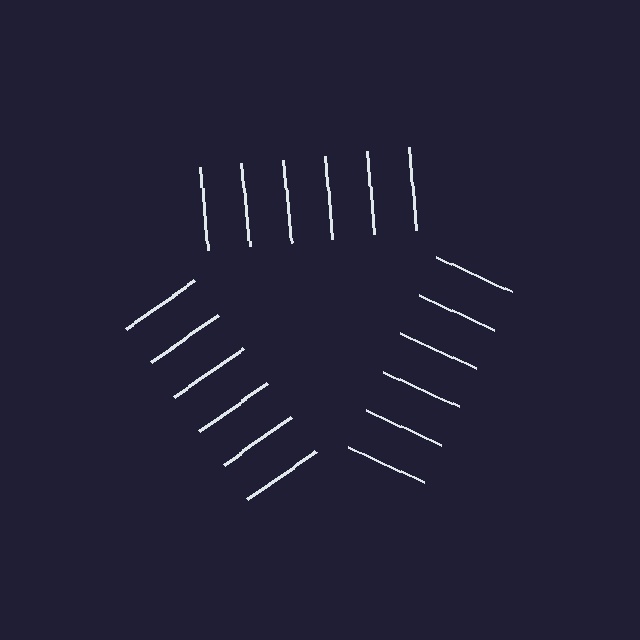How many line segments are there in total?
18 — 6 along each of the 3 edges.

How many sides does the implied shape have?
3 sides — the line-ends trace a triangle.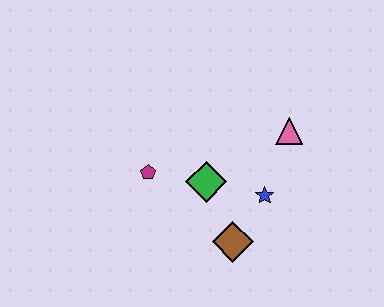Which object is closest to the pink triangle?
The blue star is closest to the pink triangle.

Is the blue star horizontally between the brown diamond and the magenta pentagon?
No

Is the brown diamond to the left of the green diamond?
No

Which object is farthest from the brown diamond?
The pink triangle is farthest from the brown diamond.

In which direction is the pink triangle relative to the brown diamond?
The pink triangle is above the brown diamond.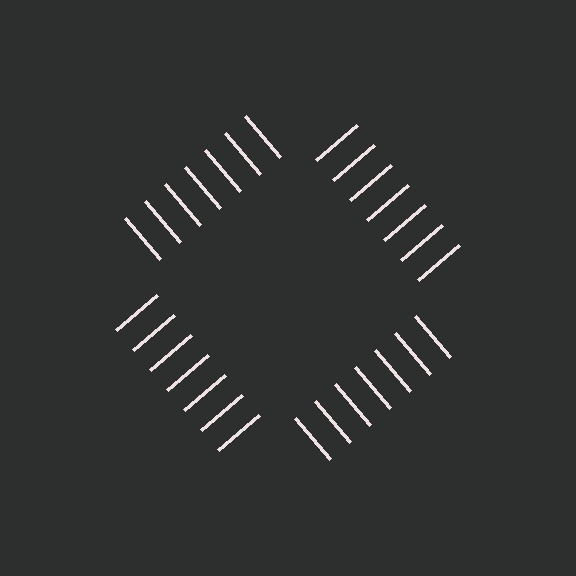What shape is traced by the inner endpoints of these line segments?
An illusory square — the line segments terminate on its edges but no continuous stroke is drawn.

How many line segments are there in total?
28 — 7 along each of the 4 edges.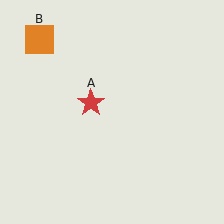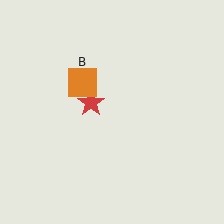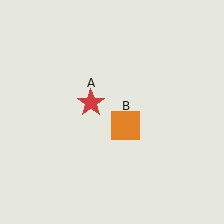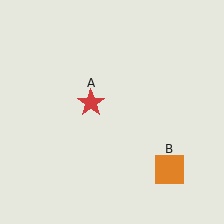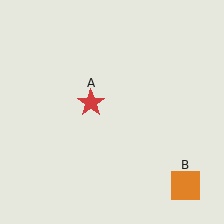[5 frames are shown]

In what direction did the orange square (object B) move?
The orange square (object B) moved down and to the right.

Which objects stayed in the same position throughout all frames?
Red star (object A) remained stationary.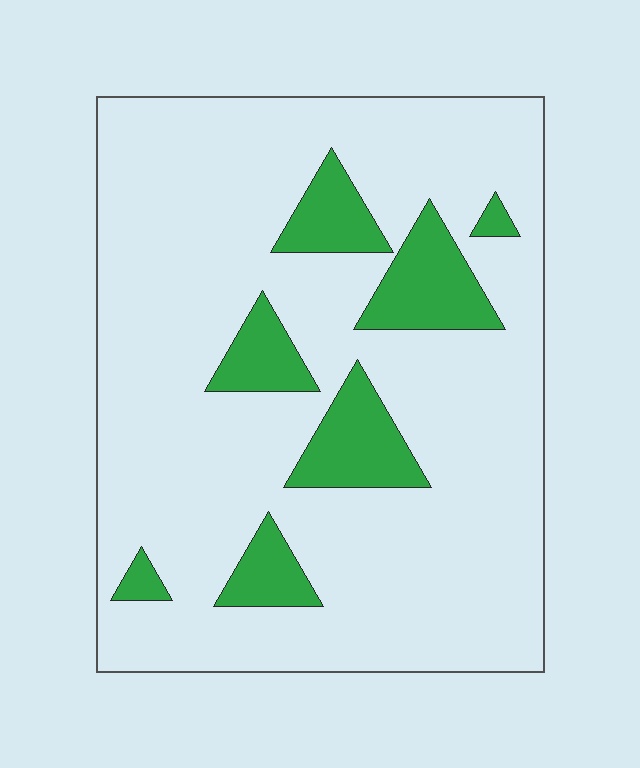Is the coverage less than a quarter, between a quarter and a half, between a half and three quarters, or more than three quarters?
Less than a quarter.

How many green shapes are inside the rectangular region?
7.